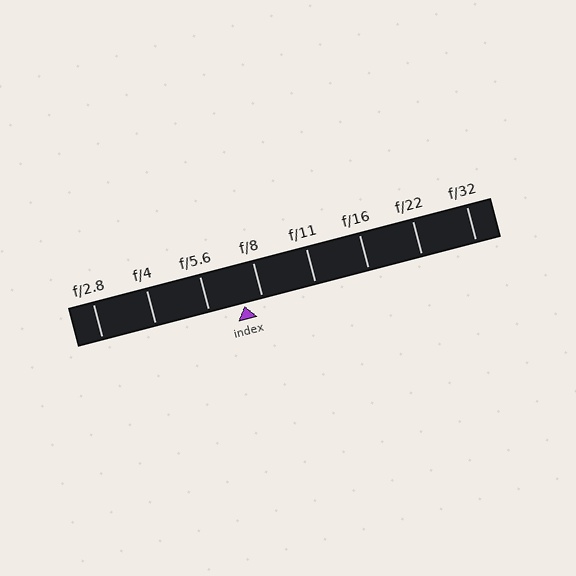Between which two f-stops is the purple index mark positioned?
The index mark is between f/5.6 and f/8.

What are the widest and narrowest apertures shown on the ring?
The widest aperture shown is f/2.8 and the narrowest is f/32.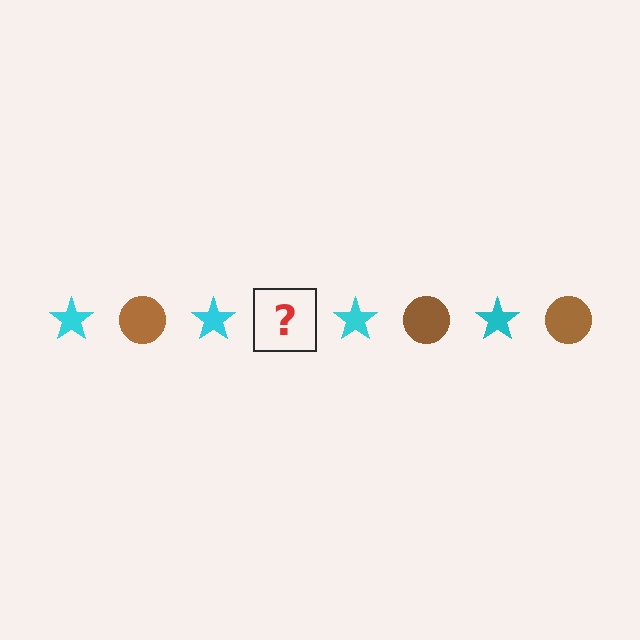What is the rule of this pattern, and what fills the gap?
The rule is that the pattern alternates between cyan star and brown circle. The gap should be filled with a brown circle.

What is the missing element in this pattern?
The missing element is a brown circle.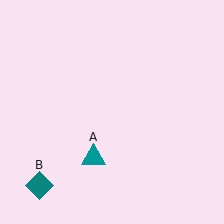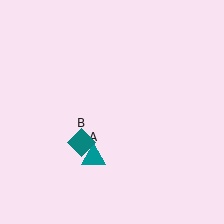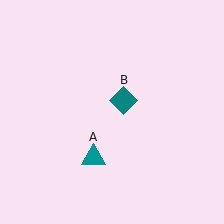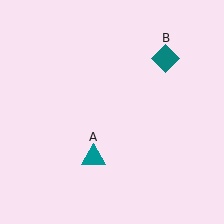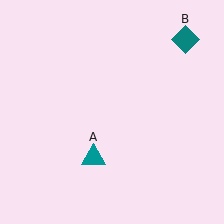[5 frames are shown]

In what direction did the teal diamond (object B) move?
The teal diamond (object B) moved up and to the right.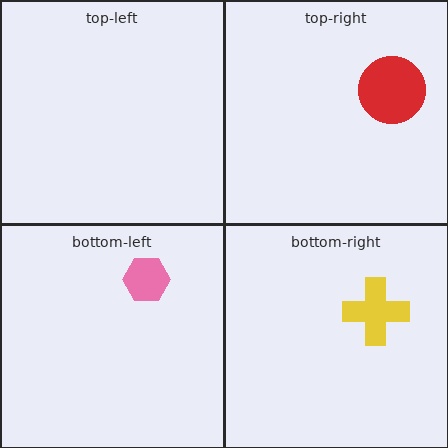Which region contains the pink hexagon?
The bottom-left region.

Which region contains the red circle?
The top-right region.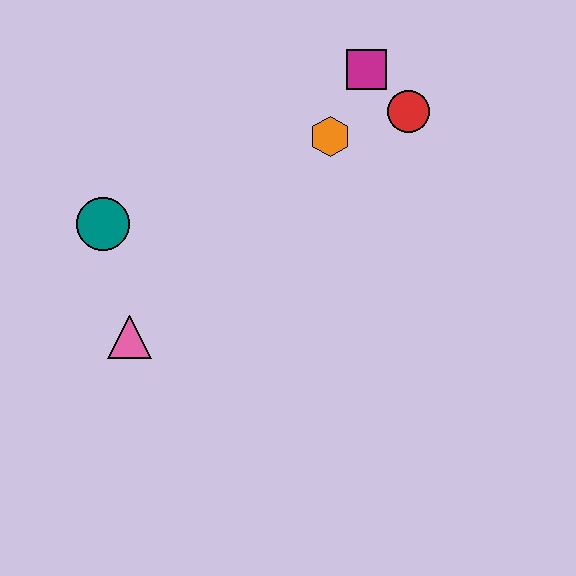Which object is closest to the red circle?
The magenta square is closest to the red circle.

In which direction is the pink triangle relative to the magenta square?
The pink triangle is below the magenta square.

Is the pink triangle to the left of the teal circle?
No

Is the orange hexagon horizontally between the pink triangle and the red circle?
Yes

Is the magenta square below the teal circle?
No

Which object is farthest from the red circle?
The pink triangle is farthest from the red circle.